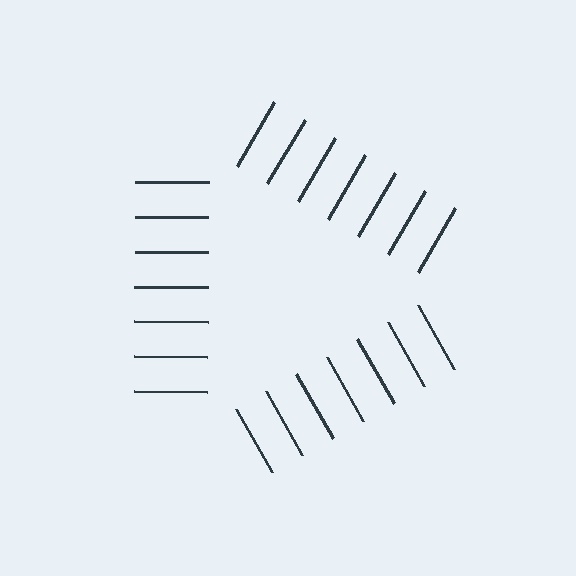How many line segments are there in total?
21 — 7 along each of the 3 edges.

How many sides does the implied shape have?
3 sides — the line-ends trace a triangle.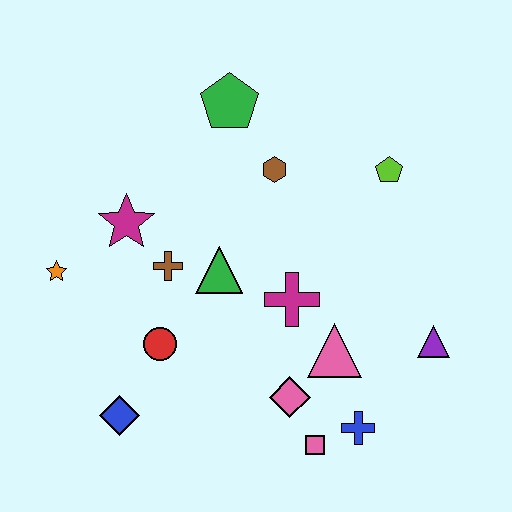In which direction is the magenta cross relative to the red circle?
The magenta cross is to the right of the red circle.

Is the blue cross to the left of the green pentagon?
No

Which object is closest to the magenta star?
The brown cross is closest to the magenta star.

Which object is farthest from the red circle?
The lime pentagon is farthest from the red circle.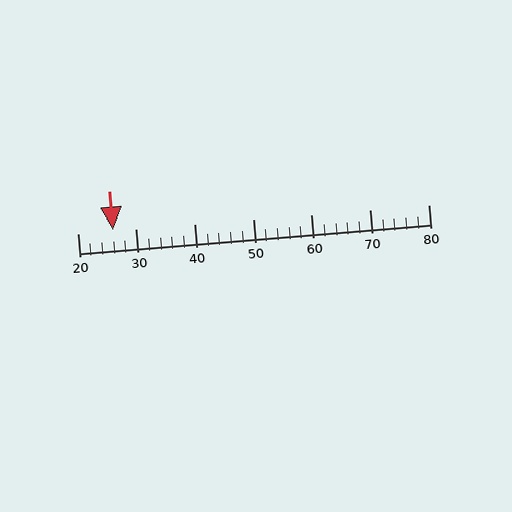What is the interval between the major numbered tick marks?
The major tick marks are spaced 10 units apart.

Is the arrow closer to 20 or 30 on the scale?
The arrow is closer to 30.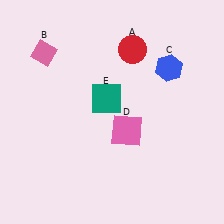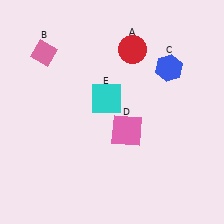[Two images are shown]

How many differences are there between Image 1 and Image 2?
There is 1 difference between the two images.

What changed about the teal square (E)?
In Image 1, E is teal. In Image 2, it changed to cyan.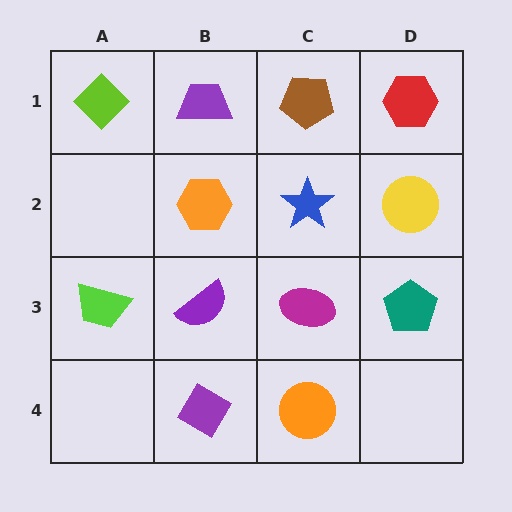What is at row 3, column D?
A teal pentagon.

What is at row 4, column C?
An orange circle.